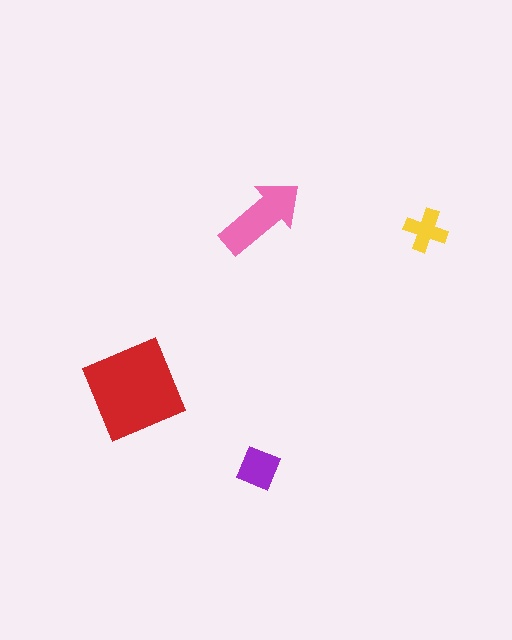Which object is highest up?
The pink arrow is topmost.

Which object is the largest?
The red square.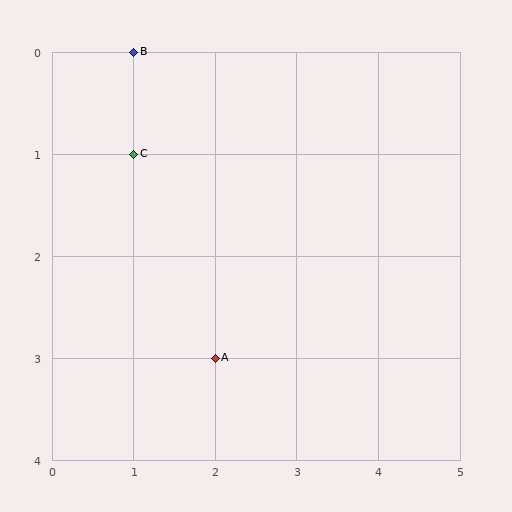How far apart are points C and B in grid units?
Points C and B are 1 row apart.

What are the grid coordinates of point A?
Point A is at grid coordinates (2, 3).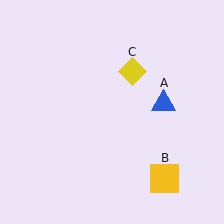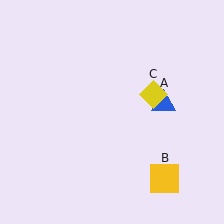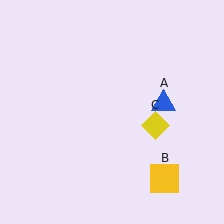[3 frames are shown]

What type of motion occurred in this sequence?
The yellow diamond (object C) rotated clockwise around the center of the scene.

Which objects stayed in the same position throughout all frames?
Blue triangle (object A) and yellow square (object B) remained stationary.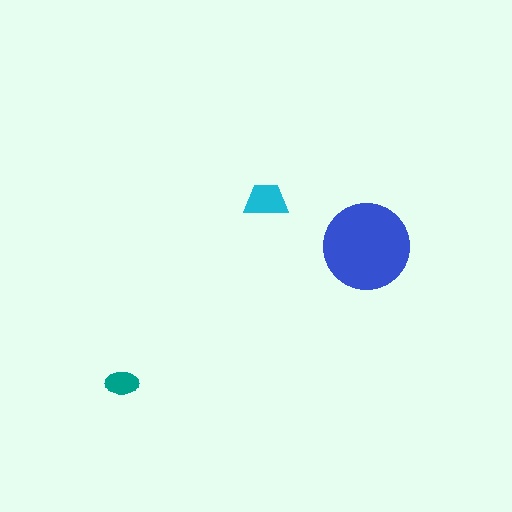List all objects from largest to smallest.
The blue circle, the cyan trapezoid, the teal ellipse.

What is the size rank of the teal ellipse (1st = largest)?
3rd.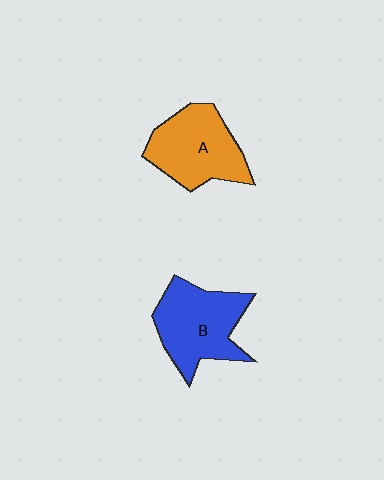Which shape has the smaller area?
Shape A (orange).